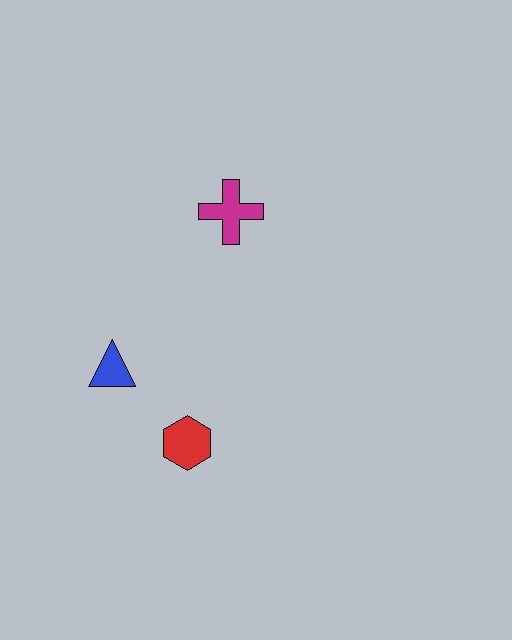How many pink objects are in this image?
There are no pink objects.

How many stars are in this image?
There are no stars.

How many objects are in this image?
There are 3 objects.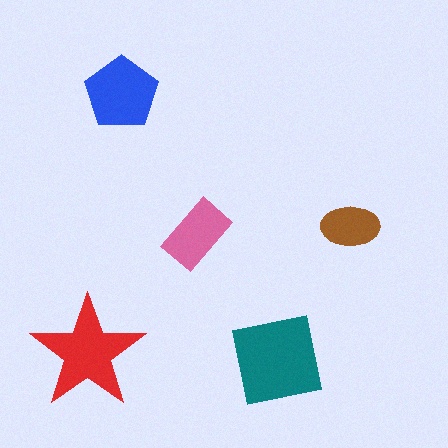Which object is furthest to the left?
The red star is leftmost.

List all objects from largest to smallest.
The teal square, the red star, the blue pentagon, the pink rectangle, the brown ellipse.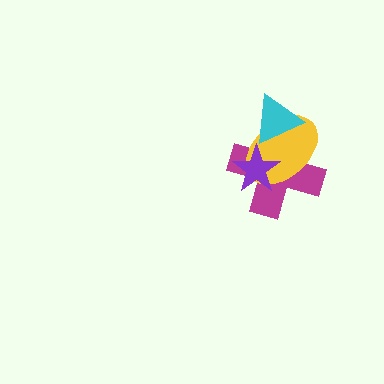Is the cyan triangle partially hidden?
No, no other shape covers it.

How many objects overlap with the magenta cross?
3 objects overlap with the magenta cross.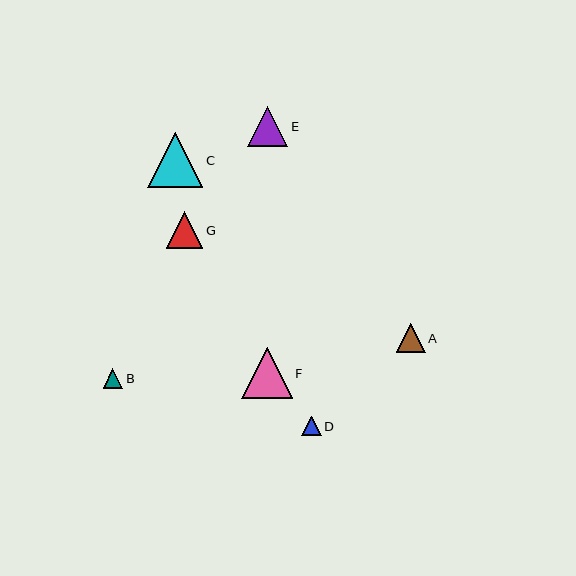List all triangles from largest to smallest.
From largest to smallest: C, F, E, G, A, D, B.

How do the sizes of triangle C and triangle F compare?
Triangle C and triangle F are approximately the same size.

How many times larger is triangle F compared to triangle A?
Triangle F is approximately 1.7 times the size of triangle A.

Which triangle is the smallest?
Triangle B is the smallest with a size of approximately 20 pixels.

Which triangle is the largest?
Triangle C is the largest with a size of approximately 55 pixels.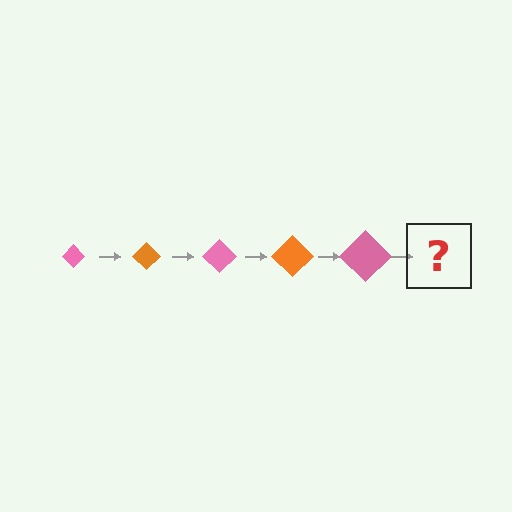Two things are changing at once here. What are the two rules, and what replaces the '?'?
The two rules are that the diamond grows larger each step and the color cycles through pink and orange. The '?' should be an orange diamond, larger than the previous one.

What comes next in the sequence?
The next element should be an orange diamond, larger than the previous one.